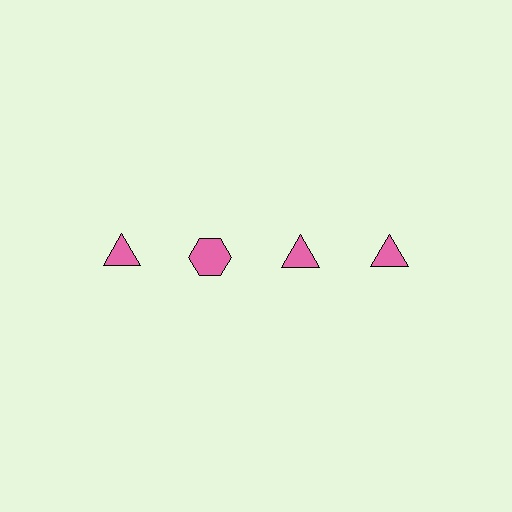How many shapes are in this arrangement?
There are 4 shapes arranged in a grid pattern.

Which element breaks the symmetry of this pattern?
The pink hexagon in the top row, second from left column breaks the symmetry. All other shapes are pink triangles.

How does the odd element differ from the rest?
It has a different shape: hexagon instead of triangle.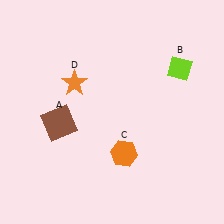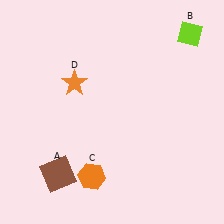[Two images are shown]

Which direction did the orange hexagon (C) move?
The orange hexagon (C) moved left.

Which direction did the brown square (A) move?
The brown square (A) moved down.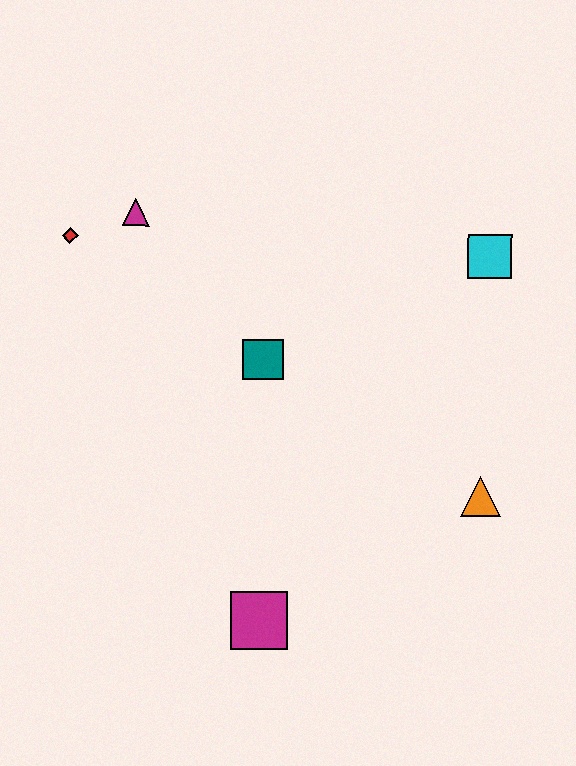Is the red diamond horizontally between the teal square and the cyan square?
No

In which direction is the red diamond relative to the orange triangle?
The red diamond is to the left of the orange triangle.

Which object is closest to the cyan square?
The orange triangle is closest to the cyan square.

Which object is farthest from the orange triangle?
The red diamond is farthest from the orange triangle.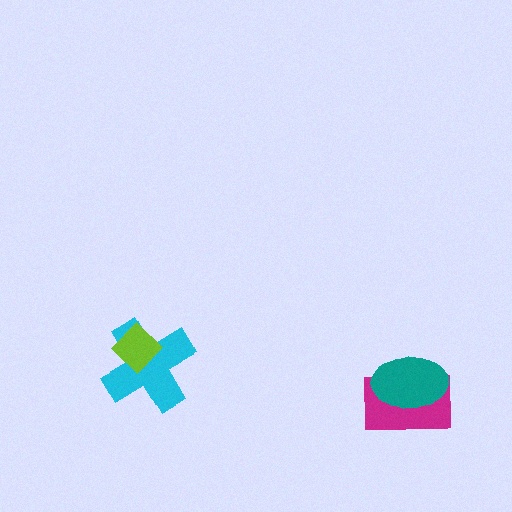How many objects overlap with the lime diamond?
1 object overlaps with the lime diamond.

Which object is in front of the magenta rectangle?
The teal ellipse is in front of the magenta rectangle.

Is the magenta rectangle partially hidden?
Yes, it is partially covered by another shape.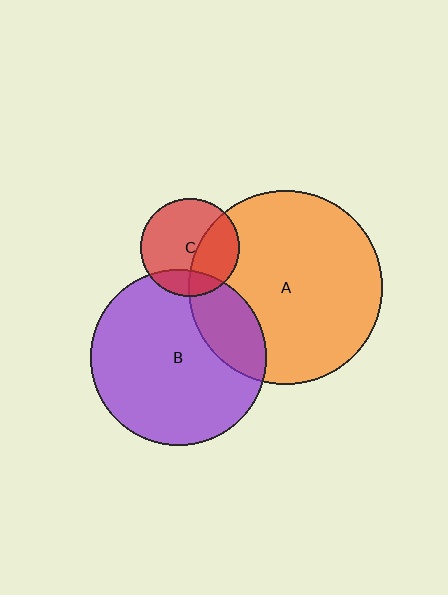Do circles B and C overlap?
Yes.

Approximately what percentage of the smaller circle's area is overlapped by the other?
Approximately 20%.